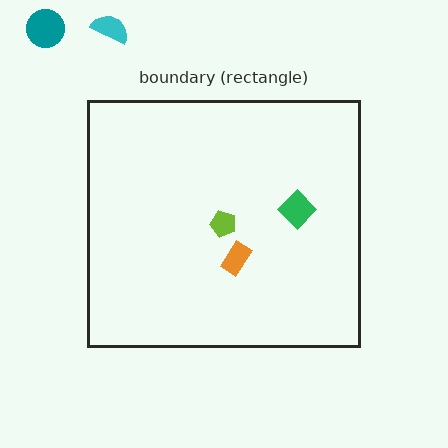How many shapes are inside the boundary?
3 inside, 2 outside.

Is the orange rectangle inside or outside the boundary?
Inside.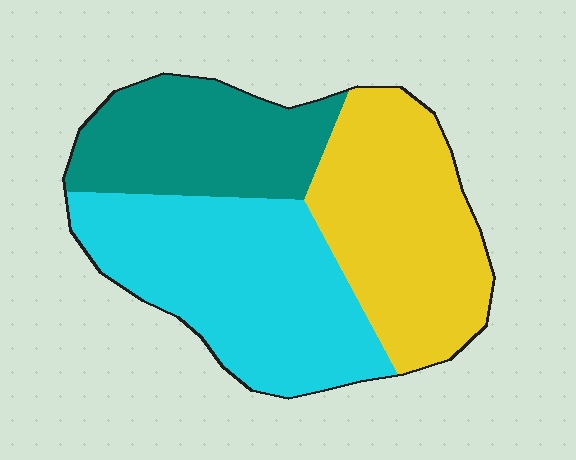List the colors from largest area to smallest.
From largest to smallest: cyan, yellow, teal.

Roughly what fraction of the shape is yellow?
Yellow takes up about one third (1/3) of the shape.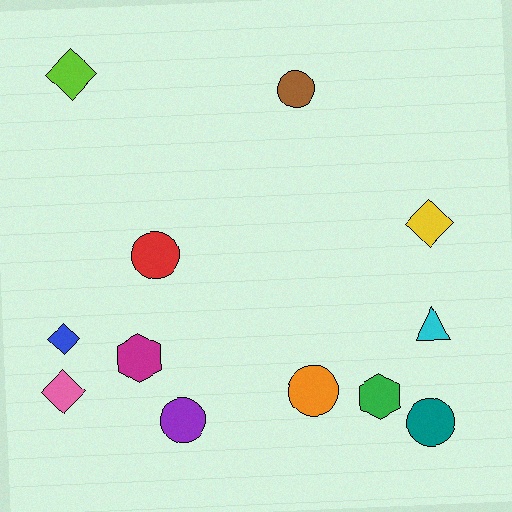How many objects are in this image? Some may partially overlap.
There are 12 objects.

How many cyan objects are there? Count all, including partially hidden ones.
There is 1 cyan object.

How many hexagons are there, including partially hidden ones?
There are 2 hexagons.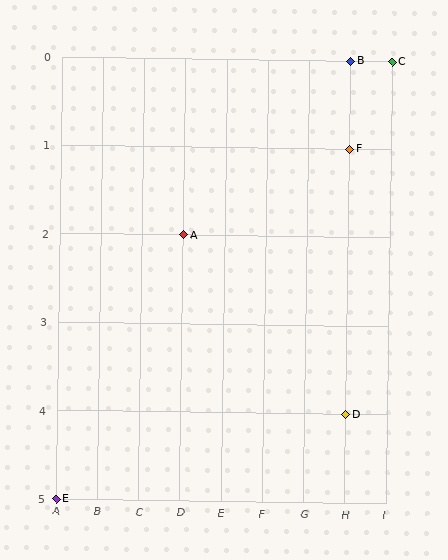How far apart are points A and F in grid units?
Points A and F are 4 columns and 1 row apart (about 4.1 grid units diagonally).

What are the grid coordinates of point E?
Point E is at grid coordinates (A, 5).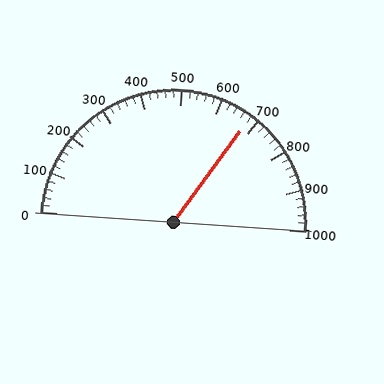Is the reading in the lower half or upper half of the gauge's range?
The reading is in the upper half of the range (0 to 1000).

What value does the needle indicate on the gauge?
The needle indicates approximately 680.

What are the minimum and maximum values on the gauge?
The gauge ranges from 0 to 1000.